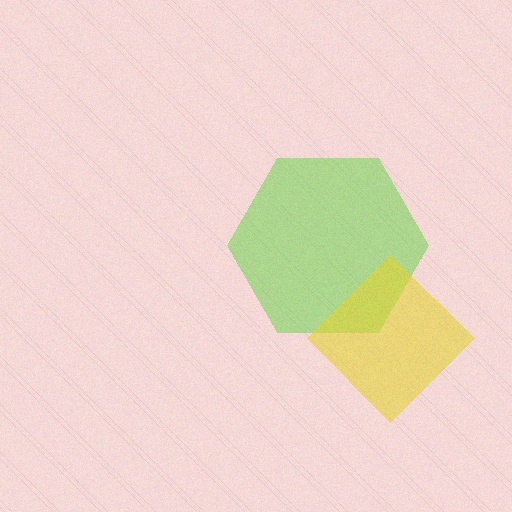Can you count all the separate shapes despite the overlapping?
Yes, there are 2 separate shapes.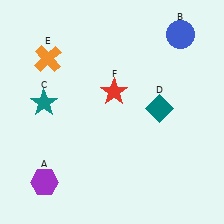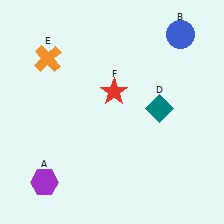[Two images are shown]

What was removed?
The teal star (C) was removed in Image 2.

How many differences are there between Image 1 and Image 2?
There is 1 difference between the two images.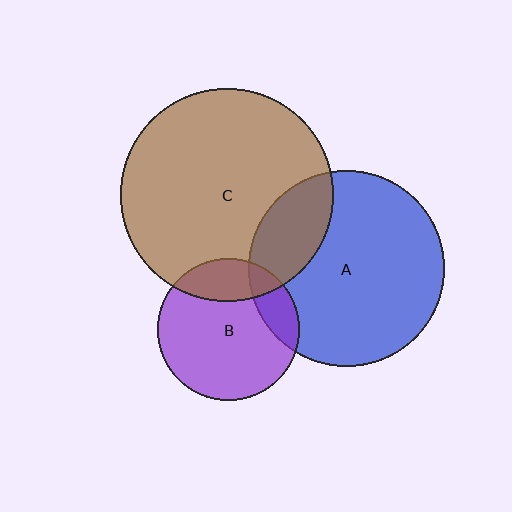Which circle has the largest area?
Circle C (brown).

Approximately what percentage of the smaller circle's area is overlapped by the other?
Approximately 20%.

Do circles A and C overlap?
Yes.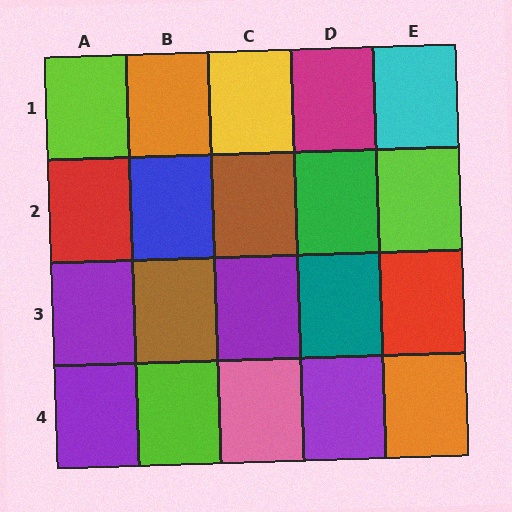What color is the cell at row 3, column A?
Purple.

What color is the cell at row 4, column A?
Purple.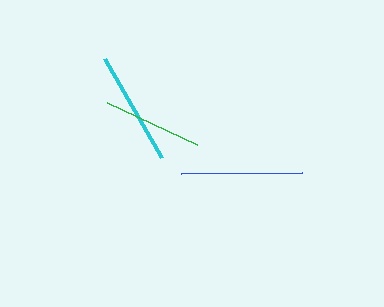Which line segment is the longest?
The blue line is the longest at approximately 121 pixels.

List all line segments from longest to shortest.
From longest to shortest: blue, cyan, green.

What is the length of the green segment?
The green segment is approximately 99 pixels long.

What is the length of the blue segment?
The blue segment is approximately 121 pixels long.